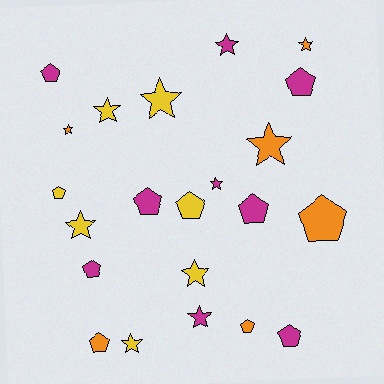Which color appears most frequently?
Magenta, with 9 objects.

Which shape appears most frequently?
Star, with 11 objects.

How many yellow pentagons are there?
There are 2 yellow pentagons.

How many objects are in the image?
There are 22 objects.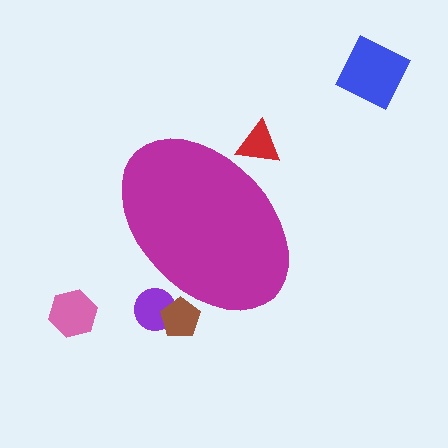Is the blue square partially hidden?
No, the blue square is fully visible.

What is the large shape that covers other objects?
A magenta ellipse.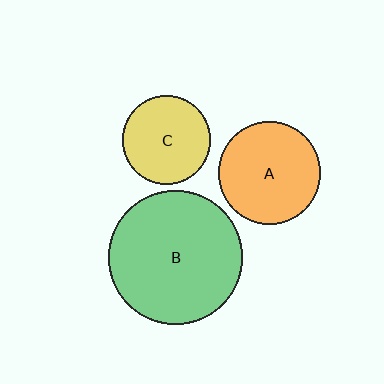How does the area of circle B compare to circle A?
Approximately 1.7 times.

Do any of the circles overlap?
No, none of the circles overlap.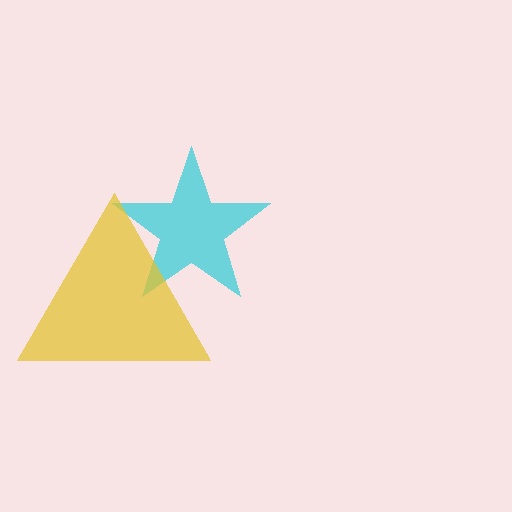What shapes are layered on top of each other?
The layered shapes are: a cyan star, a yellow triangle.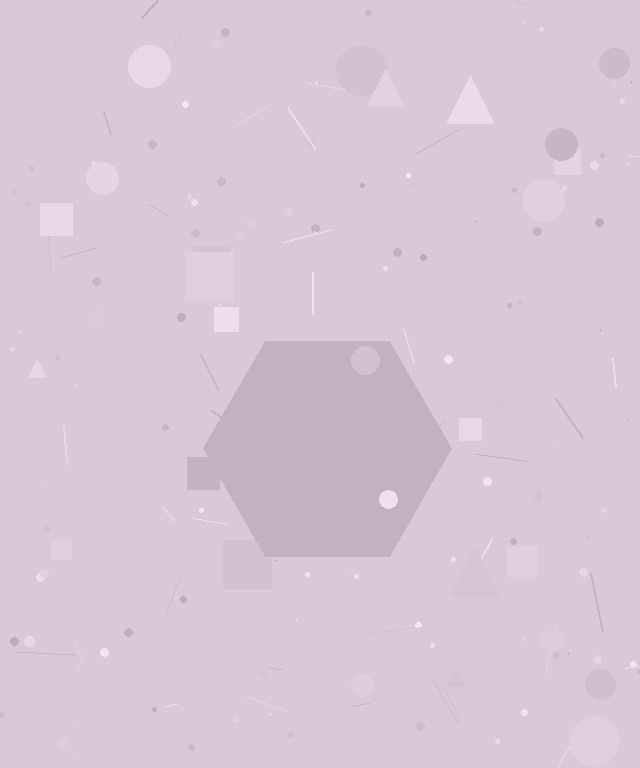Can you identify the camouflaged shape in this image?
The camouflaged shape is a hexagon.